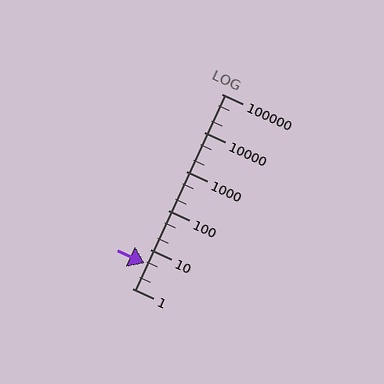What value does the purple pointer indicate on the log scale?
The pointer indicates approximately 4.5.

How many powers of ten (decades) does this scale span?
The scale spans 5 decades, from 1 to 100000.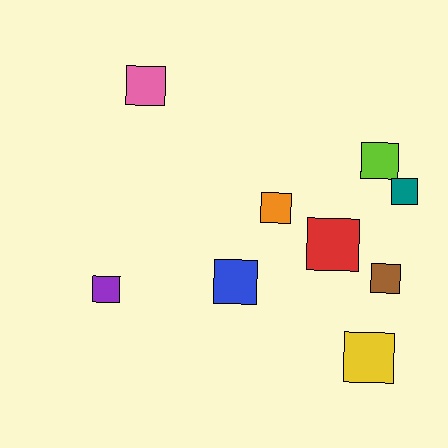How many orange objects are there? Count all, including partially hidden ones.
There is 1 orange object.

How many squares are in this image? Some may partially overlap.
There are 9 squares.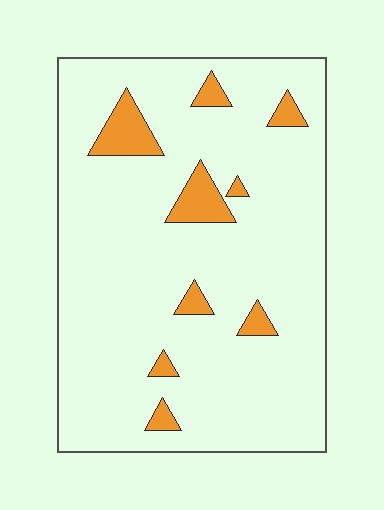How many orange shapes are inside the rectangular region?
9.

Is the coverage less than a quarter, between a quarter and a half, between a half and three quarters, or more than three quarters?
Less than a quarter.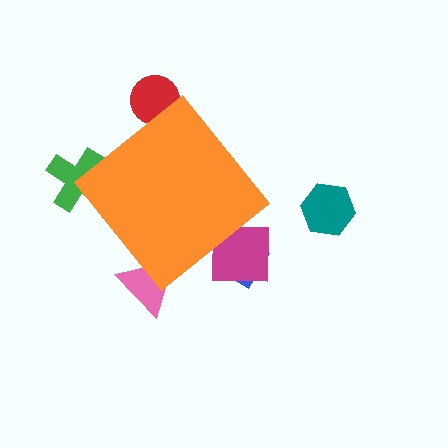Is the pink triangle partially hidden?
Yes, the pink triangle is partially hidden behind the orange diamond.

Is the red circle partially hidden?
Yes, the red circle is partially hidden behind the orange diamond.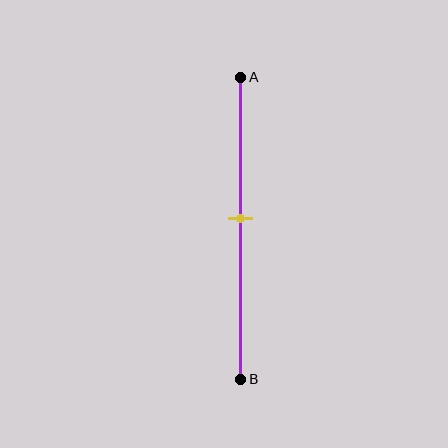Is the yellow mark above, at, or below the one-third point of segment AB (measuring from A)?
The yellow mark is below the one-third point of segment AB.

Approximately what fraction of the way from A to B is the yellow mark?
The yellow mark is approximately 45% of the way from A to B.